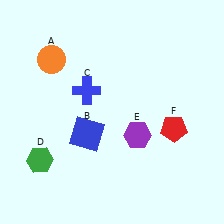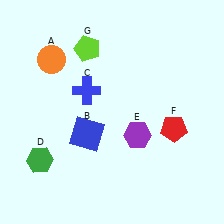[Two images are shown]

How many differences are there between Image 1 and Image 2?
There is 1 difference between the two images.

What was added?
A lime pentagon (G) was added in Image 2.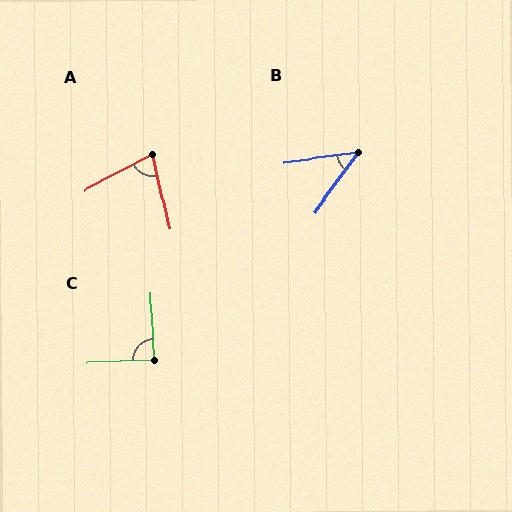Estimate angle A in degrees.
Approximately 74 degrees.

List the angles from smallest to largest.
B (46°), A (74°), C (90°).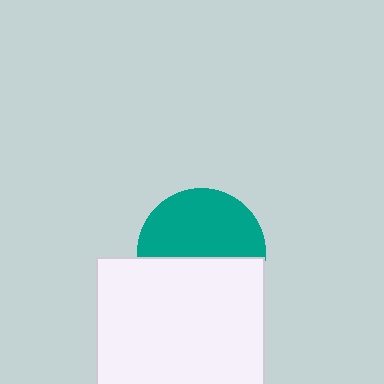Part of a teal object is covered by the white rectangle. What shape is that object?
It is a circle.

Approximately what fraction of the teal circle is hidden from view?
Roughly 46% of the teal circle is hidden behind the white rectangle.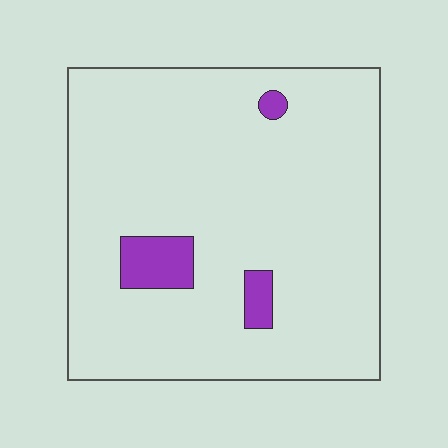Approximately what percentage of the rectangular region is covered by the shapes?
Approximately 5%.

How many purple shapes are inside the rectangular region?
3.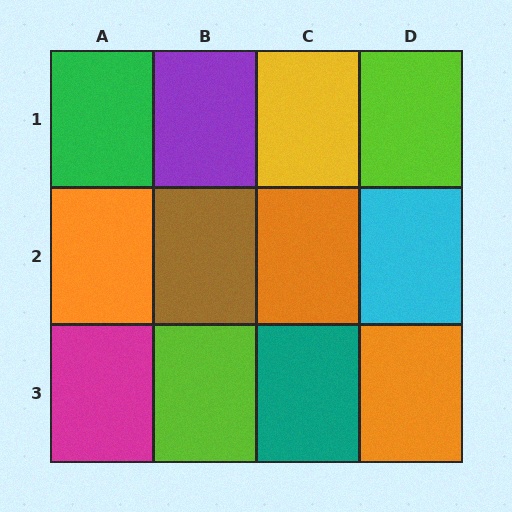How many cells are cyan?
1 cell is cyan.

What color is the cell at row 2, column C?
Orange.